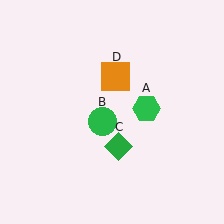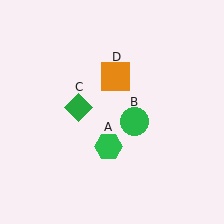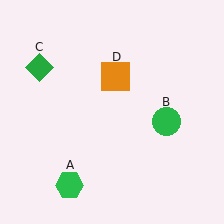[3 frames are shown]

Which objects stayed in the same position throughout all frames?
Orange square (object D) remained stationary.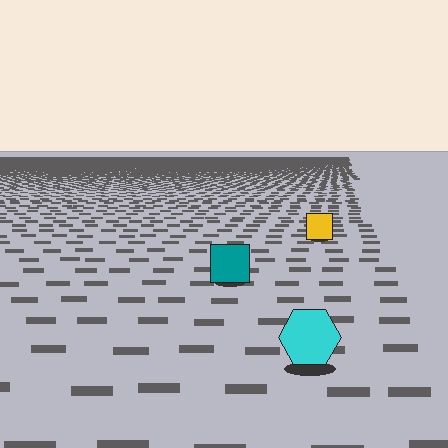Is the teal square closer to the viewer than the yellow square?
Yes. The teal square is closer — you can tell from the texture gradient: the ground texture is coarser near it.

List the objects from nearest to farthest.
From nearest to farthest: the cyan hexagon, the teal square, the yellow square.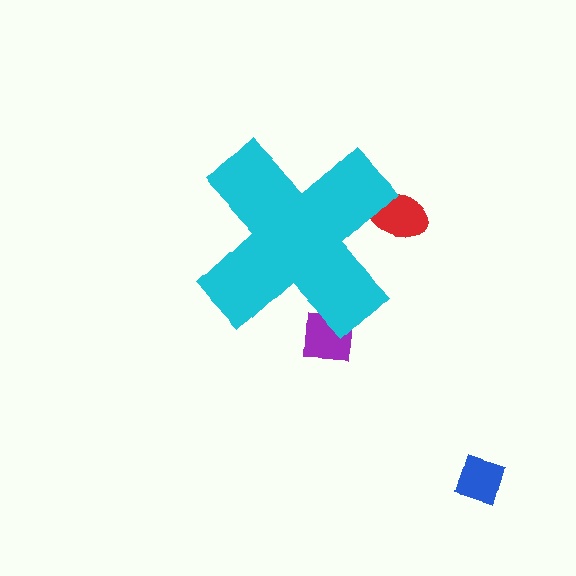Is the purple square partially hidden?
Yes, the purple square is partially hidden behind the cyan cross.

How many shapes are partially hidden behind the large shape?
2 shapes are partially hidden.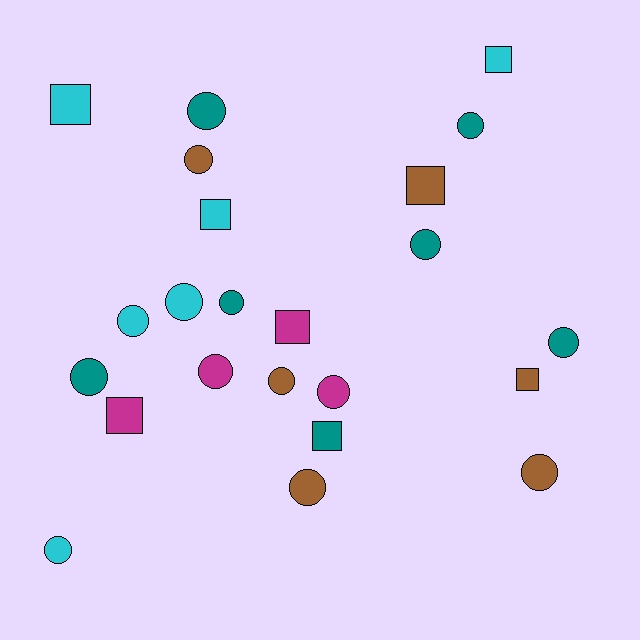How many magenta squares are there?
There are 2 magenta squares.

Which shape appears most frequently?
Circle, with 15 objects.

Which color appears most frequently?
Teal, with 7 objects.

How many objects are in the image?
There are 23 objects.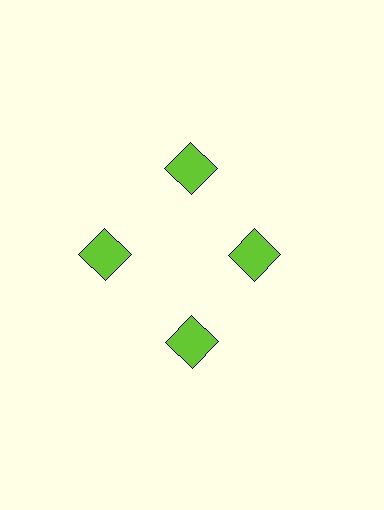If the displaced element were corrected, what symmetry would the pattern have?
It would have 4-fold rotational symmetry — the pattern would map onto itself every 90 degrees.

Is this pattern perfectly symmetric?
No. The 4 lime squares are arranged in a ring, but one element near the 3 o'clock position is pulled inward toward the center, breaking the 4-fold rotational symmetry.